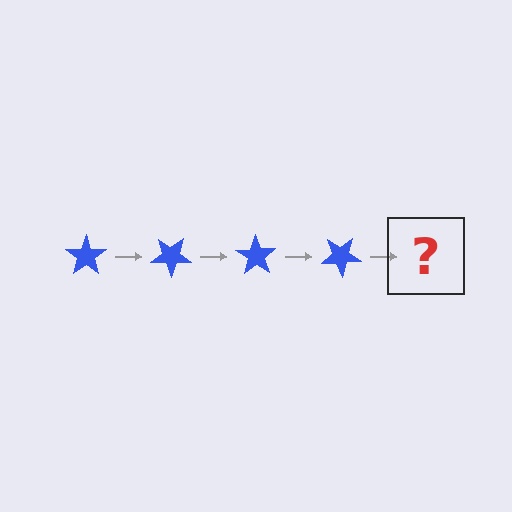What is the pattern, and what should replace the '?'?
The pattern is that the star rotates 35 degrees each step. The '?' should be a blue star rotated 140 degrees.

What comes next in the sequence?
The next element should be a blue star rotated 140 degrees.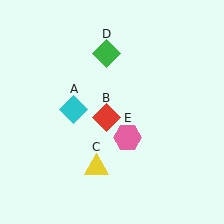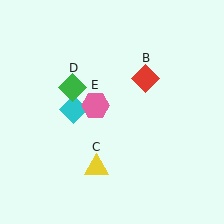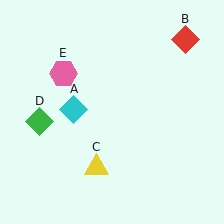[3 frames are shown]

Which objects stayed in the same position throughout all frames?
Cyan diamond (object A) and yellow triangle (object C) remained stationary.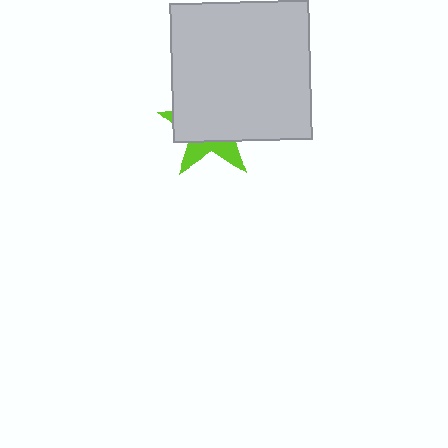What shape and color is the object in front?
The object in front is a light gray square.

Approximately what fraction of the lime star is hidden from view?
Roughly 69% of the lime star is hidden behind the light gray square.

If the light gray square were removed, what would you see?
You would see the complete lime star.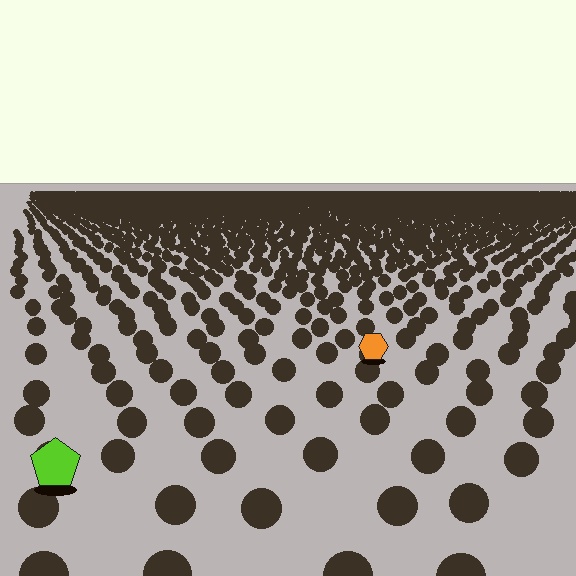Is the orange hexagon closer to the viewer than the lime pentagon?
No. The lime pentagon is closer — you can tell from the texture gradient: the ground texture is coarser near it.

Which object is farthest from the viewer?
The orange hexagon is farthest from the viewer. It appears smaller and the ground texture around it is denser.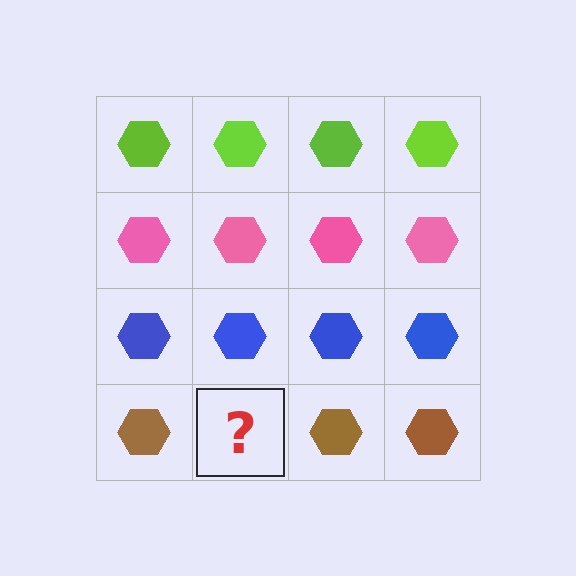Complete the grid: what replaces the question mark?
The question mark should be replaced with a brown hexagon.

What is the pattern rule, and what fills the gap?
The rule is that each row has a consistent color. The gap should be filled with a brown hexagon.